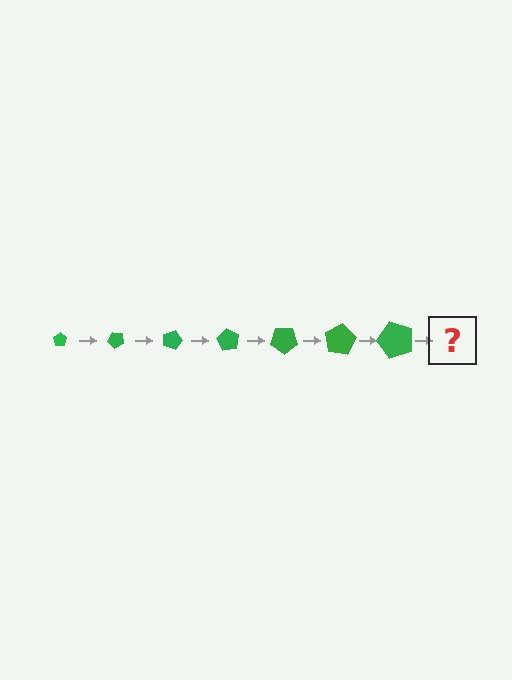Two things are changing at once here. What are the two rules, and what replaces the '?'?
The two rules are that the pentagon grows larger each step and it rotates 45 degrees each step. The '?' should be a pentagon, larger than the previous one and rotated 315 degrees from the start.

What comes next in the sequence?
The next element should be a pentagon, larger than the previous one and rotated 315 degrees from the start.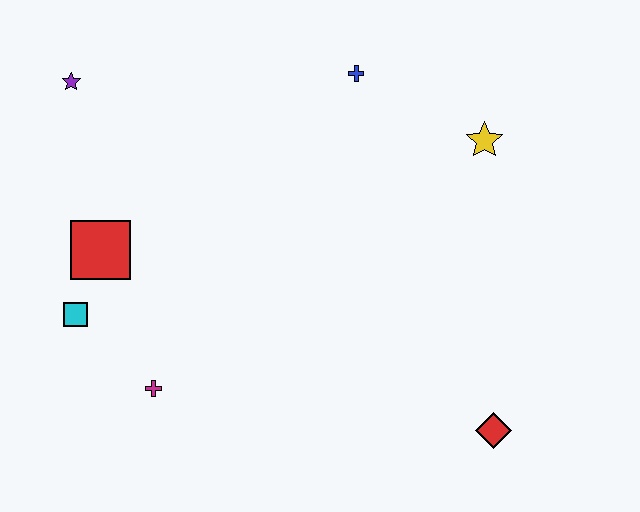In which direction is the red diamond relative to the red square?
The red diamond is to the right of the red square.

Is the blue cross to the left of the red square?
No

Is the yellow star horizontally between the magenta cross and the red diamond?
Yes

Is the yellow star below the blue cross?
Yes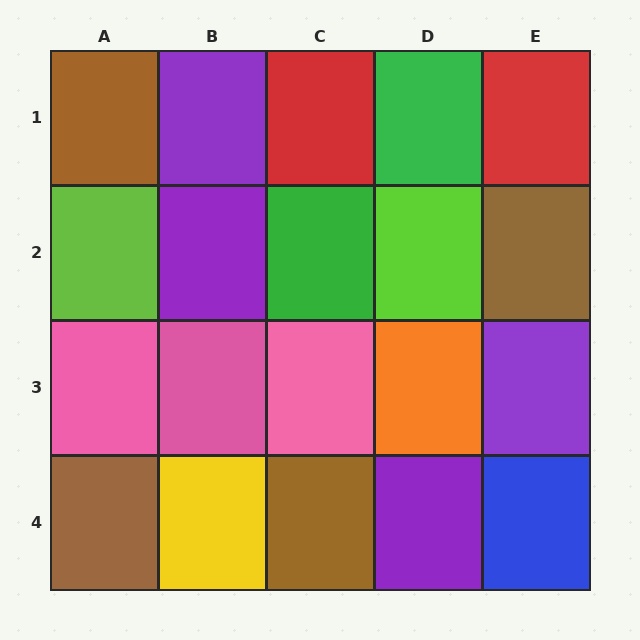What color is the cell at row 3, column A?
Pink.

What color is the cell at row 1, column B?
Purple.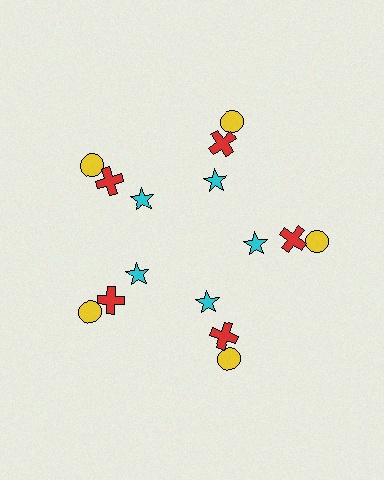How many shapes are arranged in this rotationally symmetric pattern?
There are 15 shapes, arranged in 5 groups of 3.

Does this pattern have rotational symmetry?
Yes, this pattern has 5-fold rotational symmetry. It looks the same after rotating 72 degrees around the center.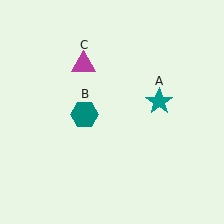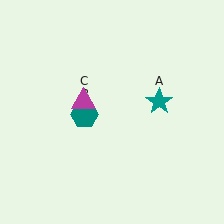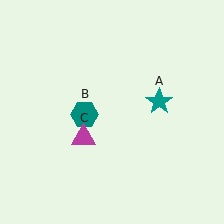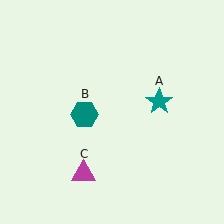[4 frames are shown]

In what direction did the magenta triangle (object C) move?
The magenta triangle (object C) moved down.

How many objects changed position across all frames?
1 object changed position: magenta triangle (object C).